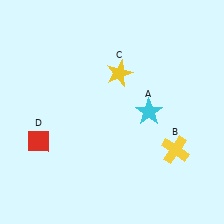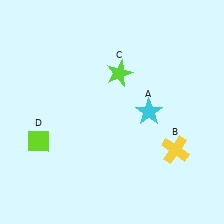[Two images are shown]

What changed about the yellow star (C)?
In Image 1, C is yellow. In Image 2, it changed to lime.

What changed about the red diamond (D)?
In Image 1, D is red. In Image 2, it changed to lime.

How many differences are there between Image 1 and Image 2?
There are 2 differences between the two images.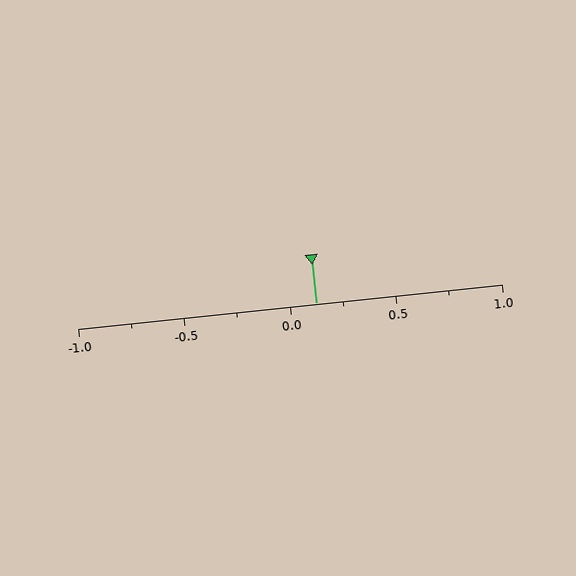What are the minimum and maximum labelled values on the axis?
The axis runs from -1.0 to 1.0.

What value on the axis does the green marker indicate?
The marker indicates approximately 0.12.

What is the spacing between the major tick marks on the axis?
The major ticks are spaced 0.5 apart.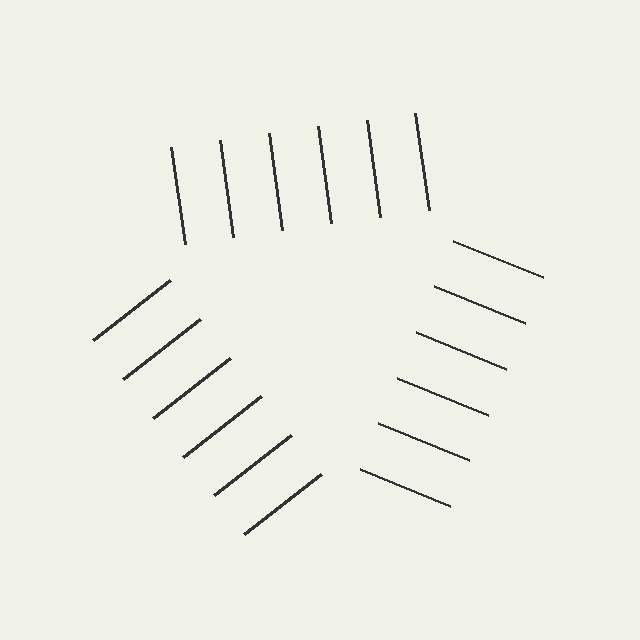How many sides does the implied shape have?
3 sides — the line-ends trace a triangle.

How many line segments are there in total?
18 — 6 along each of the 3 edges.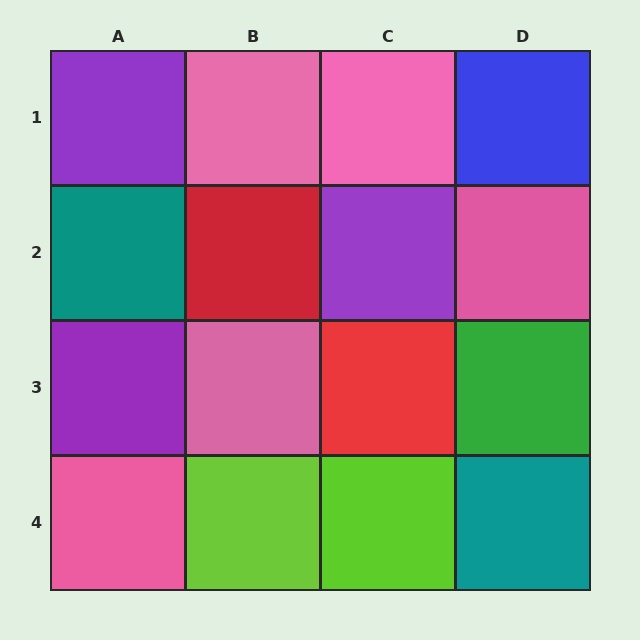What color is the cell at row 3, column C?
Red.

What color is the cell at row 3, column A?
Purple.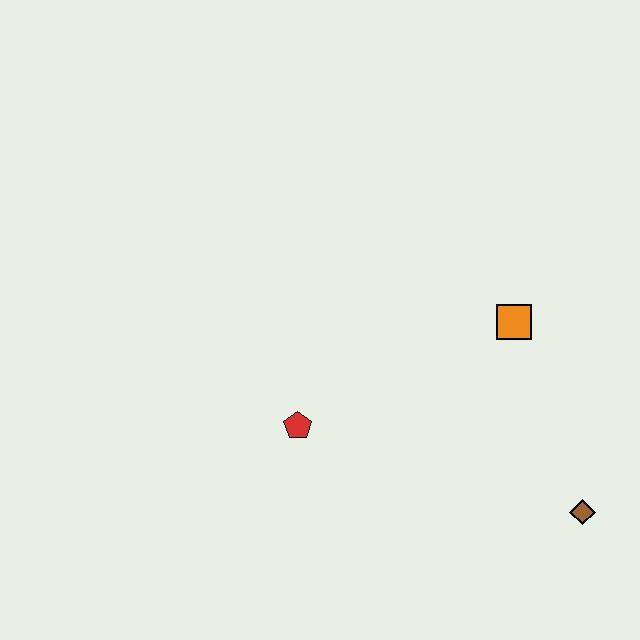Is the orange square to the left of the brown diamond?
Yes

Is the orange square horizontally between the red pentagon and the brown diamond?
Yes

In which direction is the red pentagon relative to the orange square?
The red pentagon is to the left of the orange square.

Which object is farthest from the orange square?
The red pentagon is farthest from the orange square.